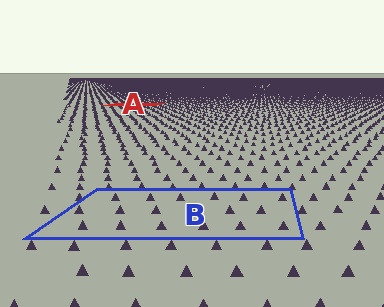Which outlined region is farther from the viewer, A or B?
Region A is farther from the viewer — the texture elements inside it appear smaller and more densely packed.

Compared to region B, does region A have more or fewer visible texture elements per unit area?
Region A has more texture elements per unit area — they are packed more densely because it is farther away.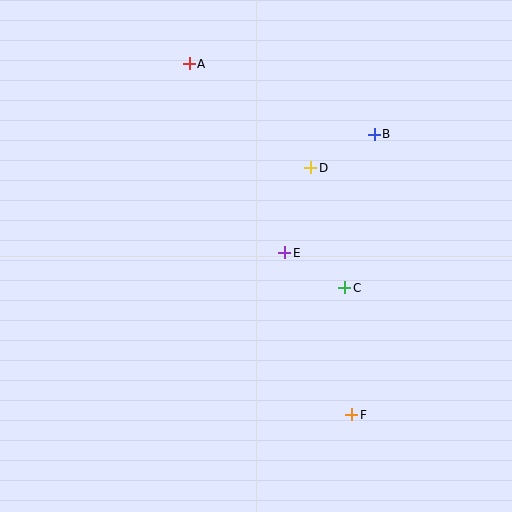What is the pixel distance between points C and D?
The distance between C and D is 125 pixels.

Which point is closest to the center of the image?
Point E at (285, 253) is closest to the center.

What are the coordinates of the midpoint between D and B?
The midpoint between D and B is at (342, 151).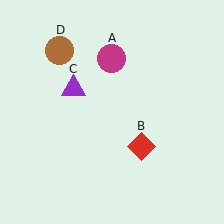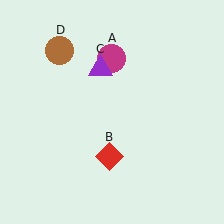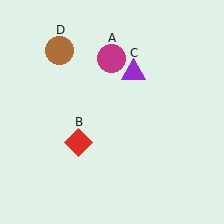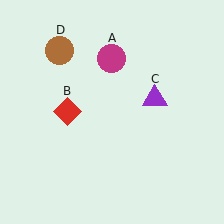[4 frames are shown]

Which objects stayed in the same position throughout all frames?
Magenta circle (object A) and brown circle (object D) remained stationary.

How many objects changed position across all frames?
2 objects changed position: red diamond (object B), purple triangle (object C).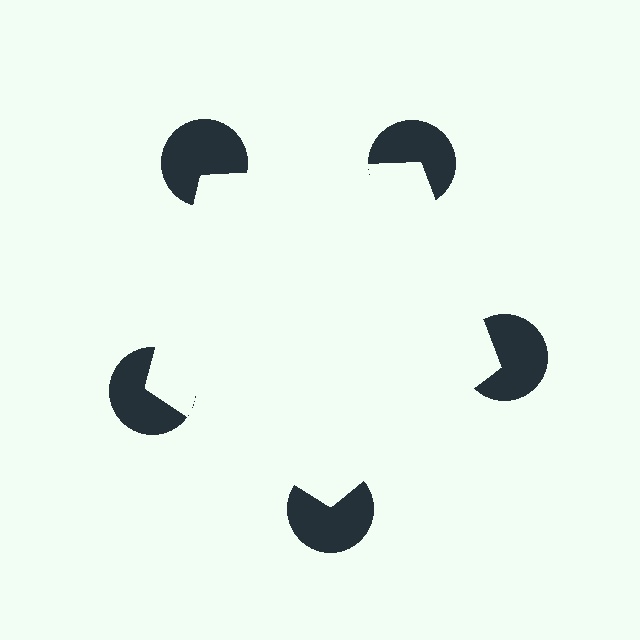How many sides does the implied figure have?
5 sides.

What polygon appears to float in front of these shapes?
An illusory pentagon — its edges are inferred from the aligned wedge cuts in the pac-man discs, not physically drawn.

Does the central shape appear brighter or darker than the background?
It typically appears slightly brighter than the background, even though no actual brightness change is drawn.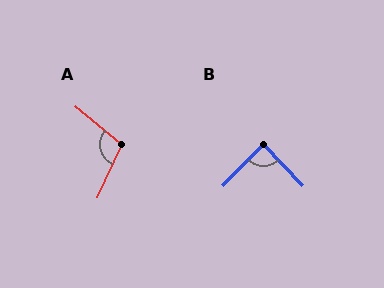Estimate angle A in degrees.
Approximately 104 degrees.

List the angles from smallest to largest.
B (88°), A (104°).